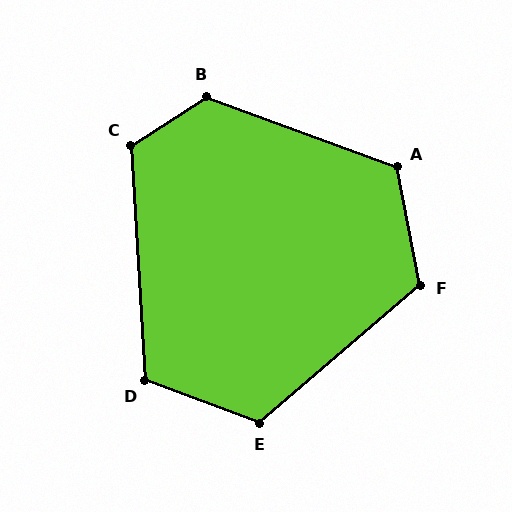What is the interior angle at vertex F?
Approximately 120 degrees (obtuse).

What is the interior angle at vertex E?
Approximately 119 degrees (obtuse).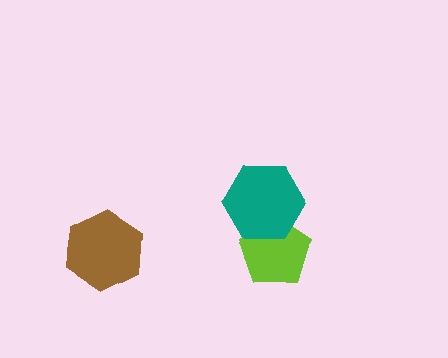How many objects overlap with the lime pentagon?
1 object overlaps with the lime pentagon.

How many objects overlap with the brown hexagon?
0 objects overlap with the brown hexagon.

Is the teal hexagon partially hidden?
No, no other shape covers it.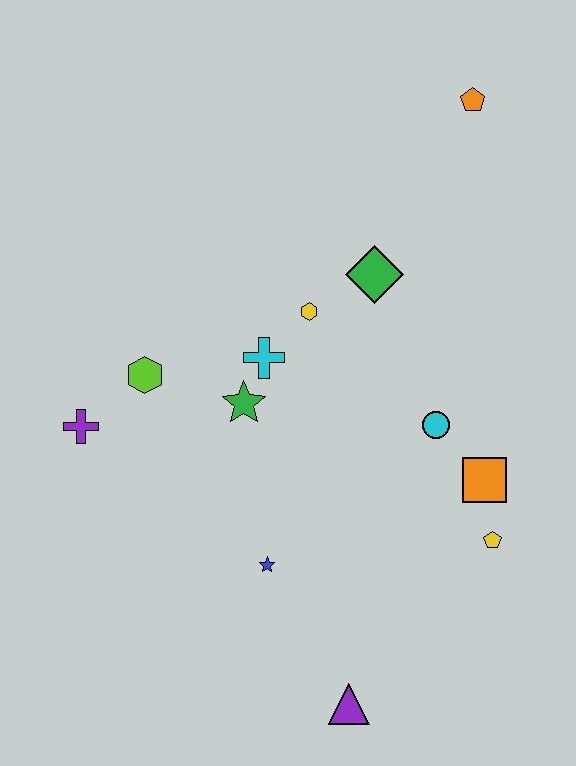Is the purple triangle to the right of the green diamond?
No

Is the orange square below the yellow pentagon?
No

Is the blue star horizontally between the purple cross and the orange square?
Yes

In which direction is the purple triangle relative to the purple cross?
The purple triangle is below the purple cross.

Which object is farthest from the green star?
The orange pentagon is farthest from the green star.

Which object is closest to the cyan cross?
The green star is closest to the cyan cross.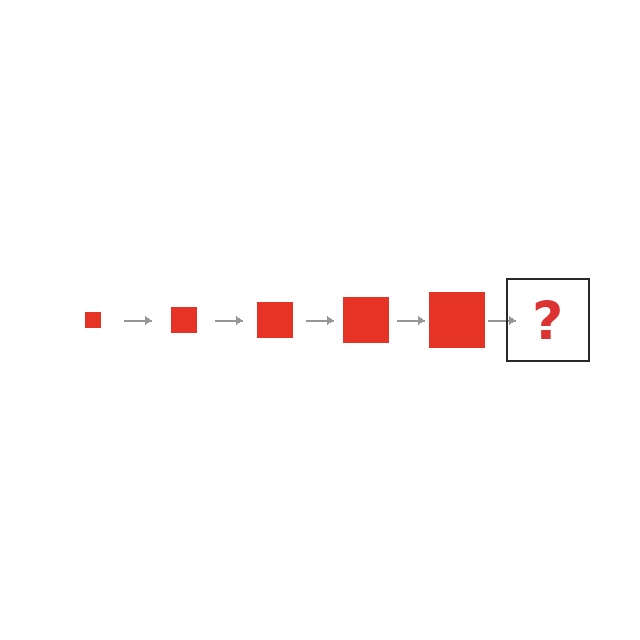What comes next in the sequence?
The next element should be a red square, larger than the previous one.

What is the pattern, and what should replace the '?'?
The pattern is that the square gets progressively larger each step. The '?' should be a red square, larger than the previous one.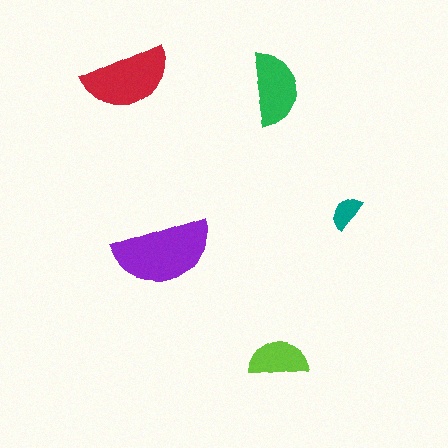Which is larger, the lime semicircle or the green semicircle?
The green one.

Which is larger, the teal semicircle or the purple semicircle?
The purple one.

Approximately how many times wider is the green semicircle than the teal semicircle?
About 2 times wider.